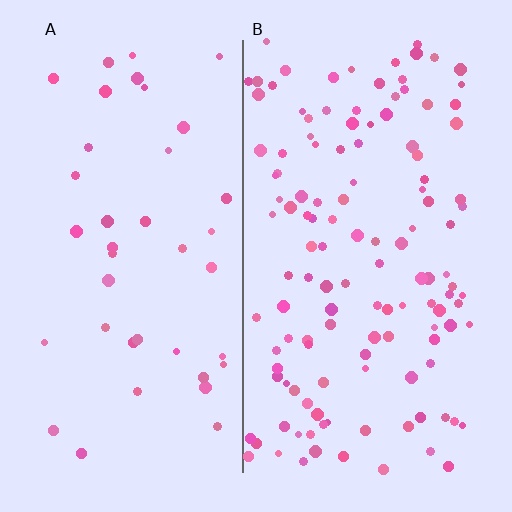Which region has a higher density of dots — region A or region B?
B (the right).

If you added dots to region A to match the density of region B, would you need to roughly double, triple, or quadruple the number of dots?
Approximately triple.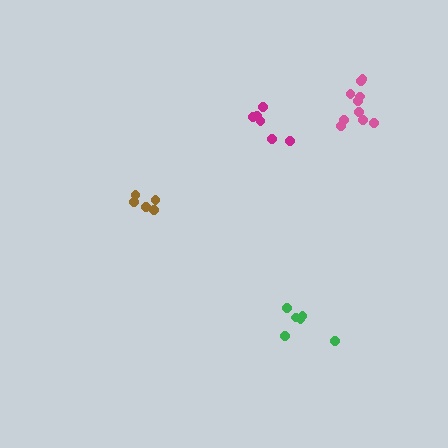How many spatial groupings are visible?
There are 4 spatial groupings.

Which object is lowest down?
The green cluster is bottommost.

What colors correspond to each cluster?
The clusters are colored: green, pink, brown, magenta.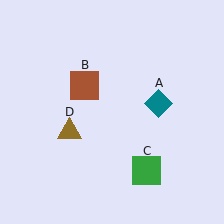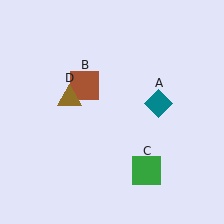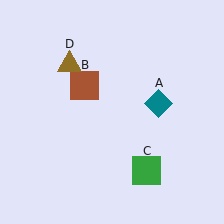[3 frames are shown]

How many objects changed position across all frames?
1 object changed position: brown triangle (object D).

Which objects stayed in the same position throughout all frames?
Teal diamond (object A) and brown square (object B) and green square (object C) remained stationary.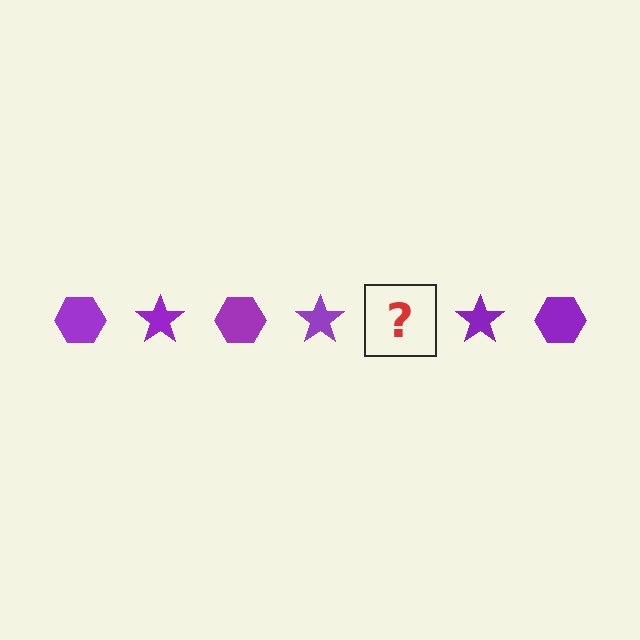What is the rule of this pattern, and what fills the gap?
The rule is that the pattern cycles through hexagon, star shapes in purple. The gap should be filled with a purple hexagon.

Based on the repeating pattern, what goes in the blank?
The blank should be a purple hexagon.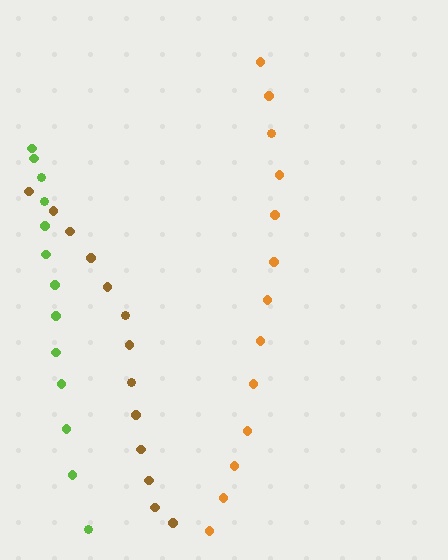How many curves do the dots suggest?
There are 3 distinct paths.